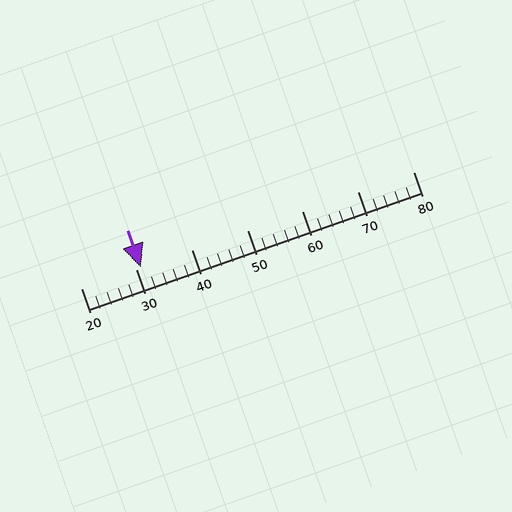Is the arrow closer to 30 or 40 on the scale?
The arrow is closer to 30.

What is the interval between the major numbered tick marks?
The major tick marks are spaced 10 units apart.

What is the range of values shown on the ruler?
The ruler shows values from 20 to 80.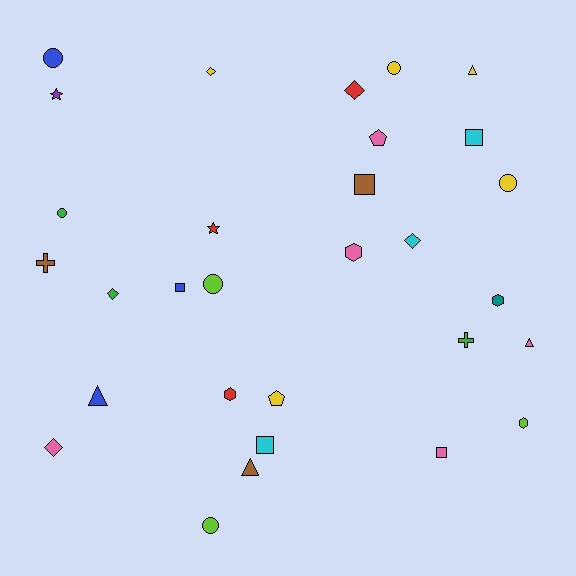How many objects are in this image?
There are 30 objects.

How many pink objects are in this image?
There are 5 pink objects.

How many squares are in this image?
There are 5 squares.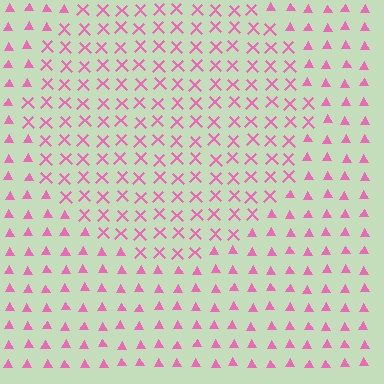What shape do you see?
I see a circle.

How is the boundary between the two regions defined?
The boundary is defined by a change in element shape: X marks inside vs. triangles outside. All elements share the same color and spacing.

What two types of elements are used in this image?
The image uses X marks inside the circle region and triangles outside it.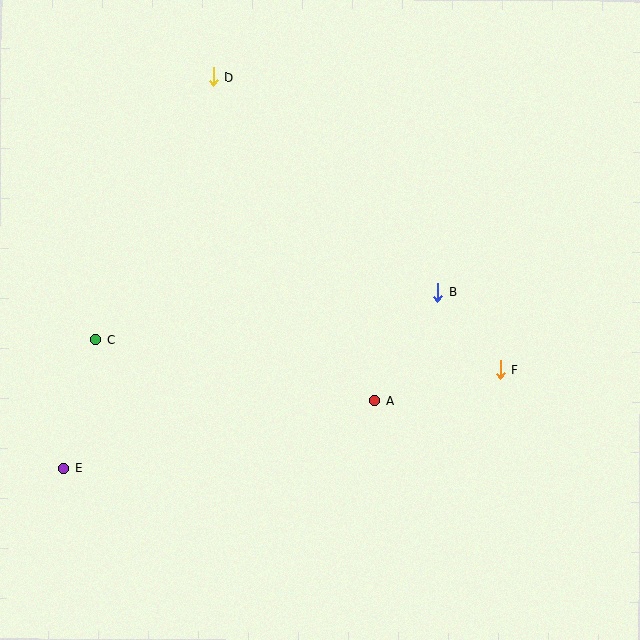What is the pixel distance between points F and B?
The distance between F and B is 100 pixels.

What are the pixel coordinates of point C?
Point C is at (96, 340).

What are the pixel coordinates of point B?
Point B is at (438, 292).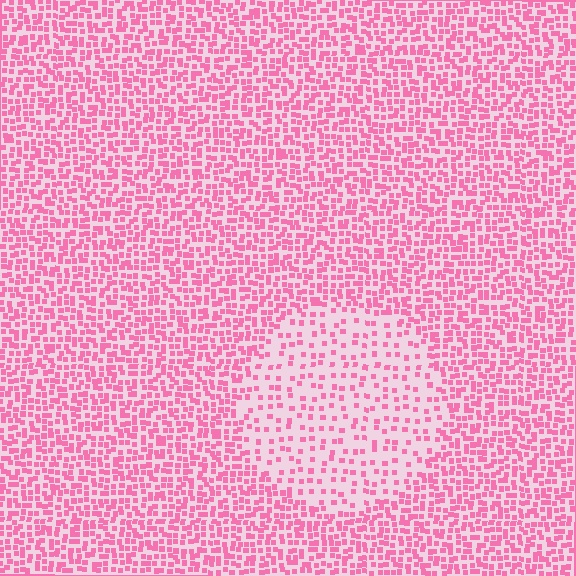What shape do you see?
I see a circle.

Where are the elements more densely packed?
The elements are more densely packed outside the circle boundary.